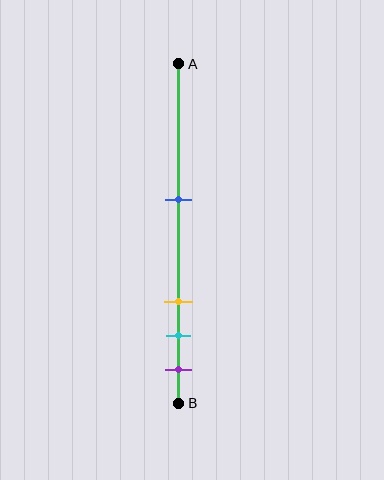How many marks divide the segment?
There are 4 marks dividing the segment.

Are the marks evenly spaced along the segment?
No, the marks are not evenly spaced.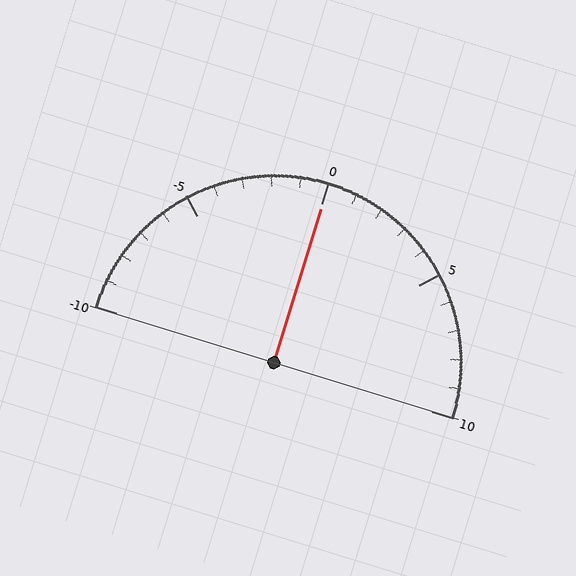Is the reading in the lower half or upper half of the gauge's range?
The reading is in the upper half of the range (-10 to 10).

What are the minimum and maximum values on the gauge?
The gauge ranges from -10 to 10.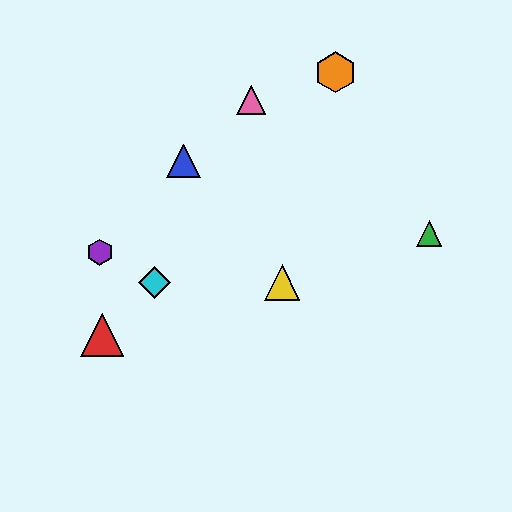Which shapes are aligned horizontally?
The yellow triangle, the cyan diamond are aligned horizontally.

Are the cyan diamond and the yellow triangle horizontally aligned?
Yes, both are at y≈282.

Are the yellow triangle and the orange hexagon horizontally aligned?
No, the yellow triangle is at y≈282 and the orange hexagon is at y≈72.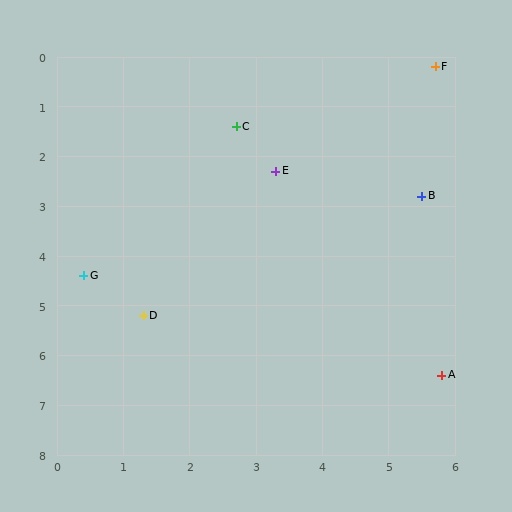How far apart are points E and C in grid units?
Points E and C are about 1.1 grid units apart.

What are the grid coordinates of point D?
Point D is at approximately (1.3, 5.2).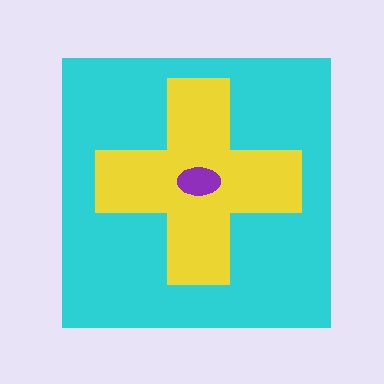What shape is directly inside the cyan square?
The yellow cross.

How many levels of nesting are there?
3.